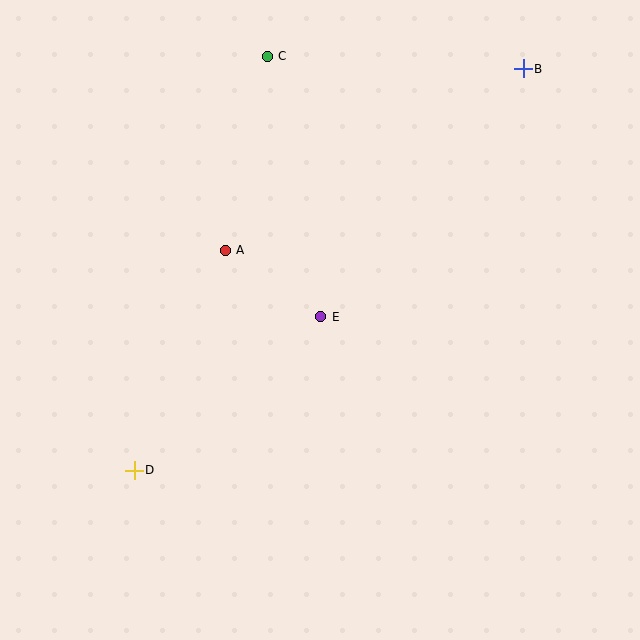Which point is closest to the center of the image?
Point E at (321, 317) is closest to the center.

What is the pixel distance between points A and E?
The distance between A and E is 116 pixels.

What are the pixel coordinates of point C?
Point C is at (267, 56).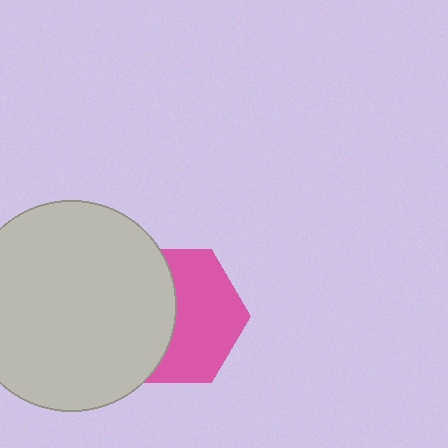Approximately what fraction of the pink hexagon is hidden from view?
Roughly 46% of the pink hexagon is hidden behind the light gray circle.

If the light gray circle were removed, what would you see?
You would see the complete pink hexagon.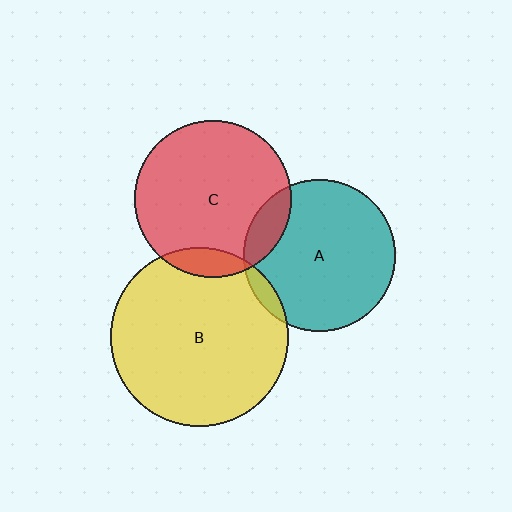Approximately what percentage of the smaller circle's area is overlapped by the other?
Approximately 10%.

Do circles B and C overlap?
Yes.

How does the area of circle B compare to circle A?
Approximately 1.4 times.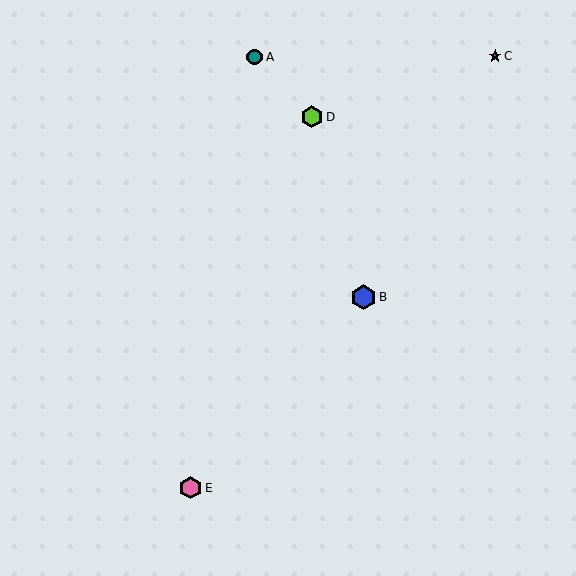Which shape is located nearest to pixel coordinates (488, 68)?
The brown star (labeled C) at (495, 56) is nearest to that location.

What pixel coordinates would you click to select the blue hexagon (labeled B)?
Click at (363, 297) to select the blue hexagon B.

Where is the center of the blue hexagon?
The center of the blue hexagon is at (363, 297).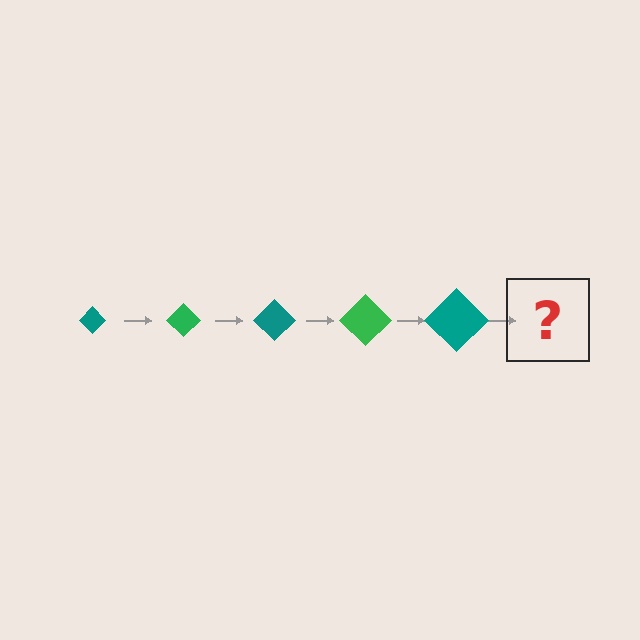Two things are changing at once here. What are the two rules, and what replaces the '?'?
The two rules are that the diamond grows larger each step and the color cycles through teal and green. The '?' should be a green diamond, larger than the previous one.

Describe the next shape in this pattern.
It should be a green diamond, larger than the previous one.